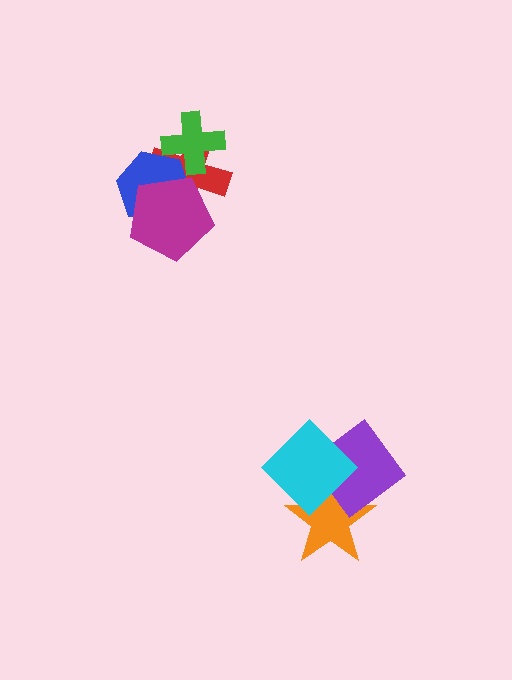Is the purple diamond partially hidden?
Yes, it is partially covered by another shape.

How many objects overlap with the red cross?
3 objects overlap with the red cross.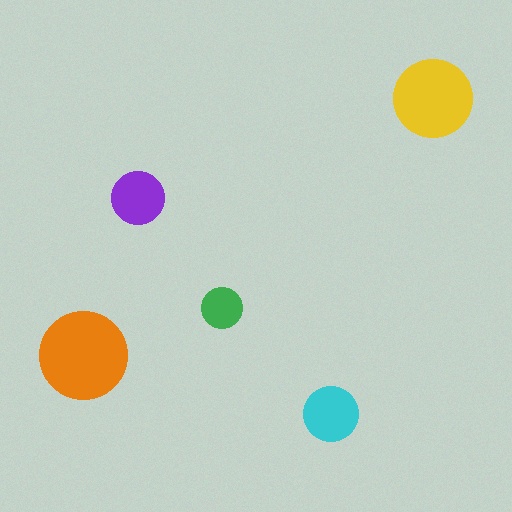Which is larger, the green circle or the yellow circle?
The yellow one.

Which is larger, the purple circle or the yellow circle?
The yellow one.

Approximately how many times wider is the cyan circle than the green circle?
About 1.5 times wider.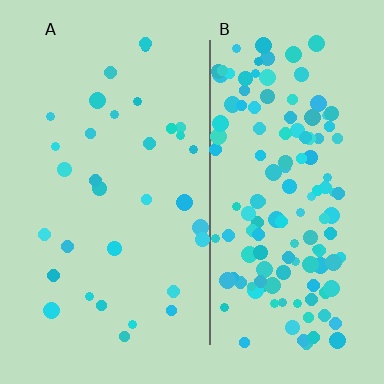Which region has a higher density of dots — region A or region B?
B (the right).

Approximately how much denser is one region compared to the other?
Approximately 4.0× — region B over region A.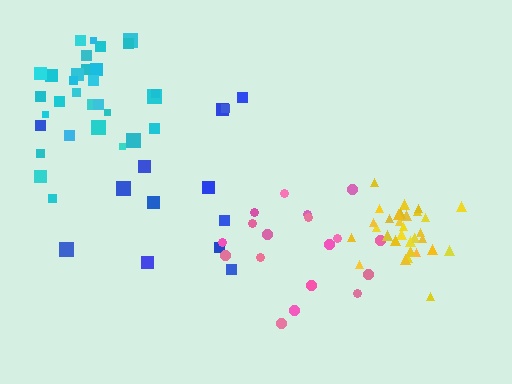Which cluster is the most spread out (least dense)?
Blue.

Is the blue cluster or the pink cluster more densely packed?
Pink.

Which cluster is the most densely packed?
Yellow.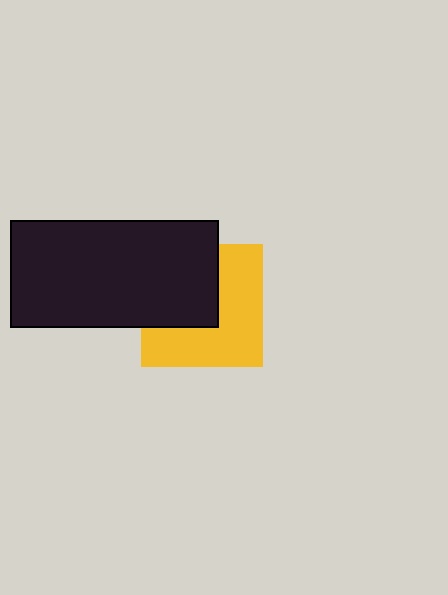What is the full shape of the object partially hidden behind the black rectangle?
The partially hidden object is a yellow square.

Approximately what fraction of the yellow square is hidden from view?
Roughly 43% of the yellow square is hidden behind the black rectangle.